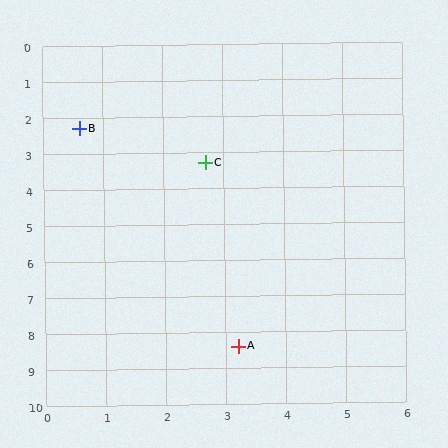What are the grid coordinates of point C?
Point C is at approximately (2.7, 3.3).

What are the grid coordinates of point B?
Point B is at approximately (0.6, 2.3).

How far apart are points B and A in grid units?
Points B and A are about 6.6 grid units apart.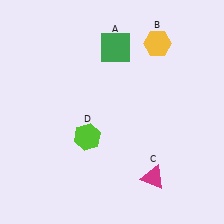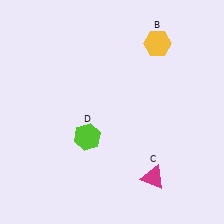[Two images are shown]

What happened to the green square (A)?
The green square (A) was removed in Image 2. It was in the top-right area of Image 1.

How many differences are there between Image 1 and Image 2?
There is 1 difference between the two images.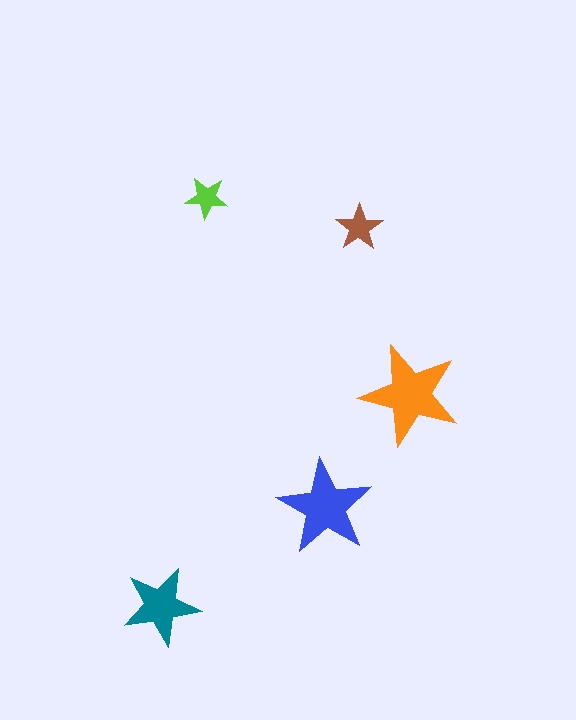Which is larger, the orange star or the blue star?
The orange one.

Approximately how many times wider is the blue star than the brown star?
About 2 times wider.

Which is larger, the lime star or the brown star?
The brown one.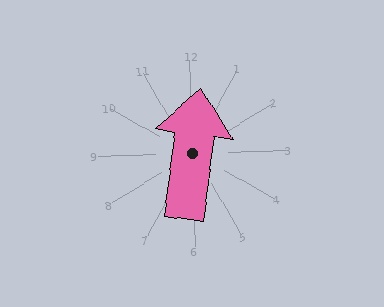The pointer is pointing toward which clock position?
Roughly 12 o'clock.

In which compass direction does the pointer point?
North.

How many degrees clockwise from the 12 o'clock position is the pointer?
Approximately 9 degrees.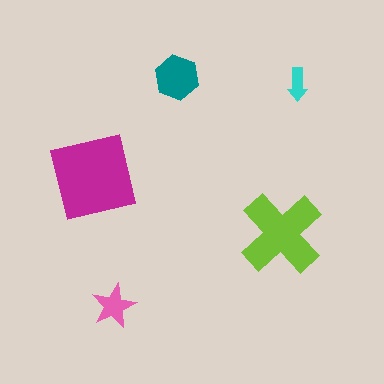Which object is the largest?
The magenta square.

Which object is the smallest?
The cyan arrow.